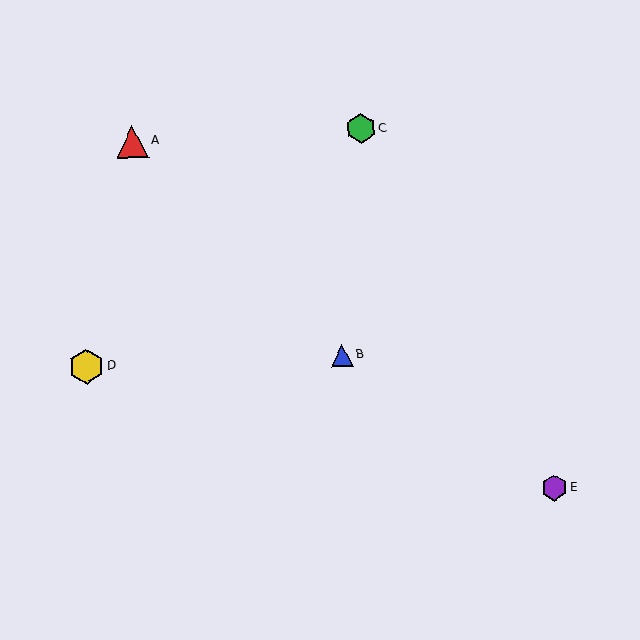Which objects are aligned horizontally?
Objects B, D are aligned horizontally.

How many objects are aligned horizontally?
2 objects (B, D) are aligned horizontally.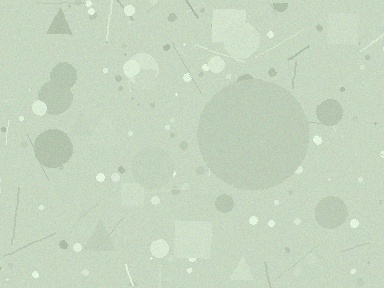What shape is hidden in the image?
A circle is hidden in the image.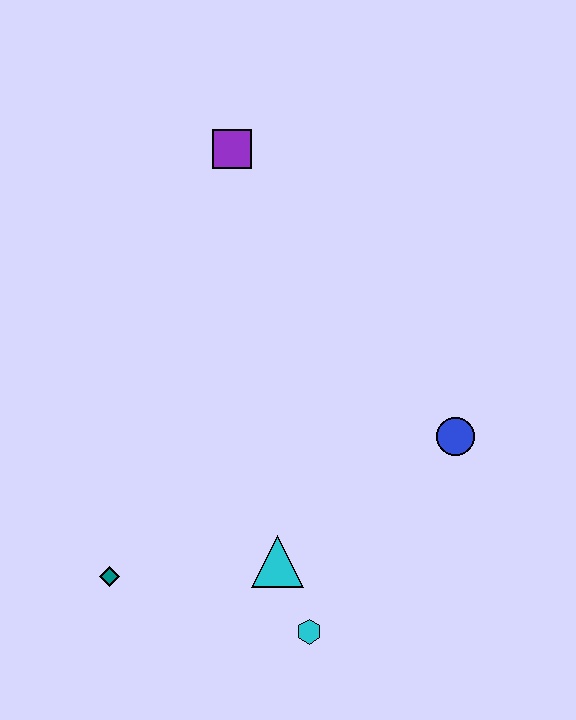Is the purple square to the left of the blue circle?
Yes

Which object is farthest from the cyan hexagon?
The purple square is farthest from the cyan hexagon.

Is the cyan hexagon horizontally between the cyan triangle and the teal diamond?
No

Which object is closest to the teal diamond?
The cyan triangle is closest to the teal diamond.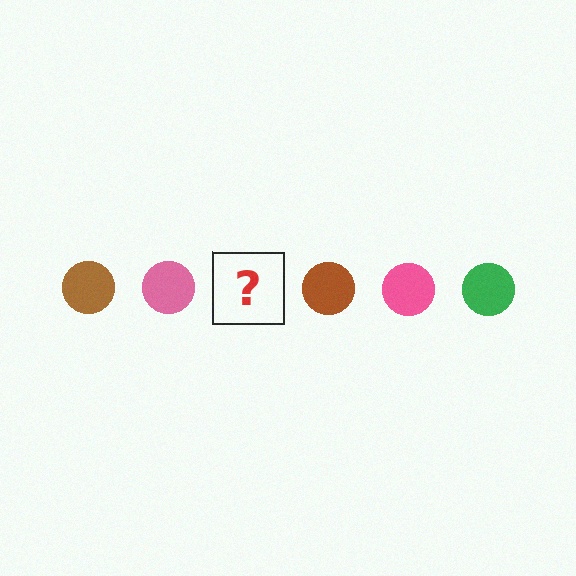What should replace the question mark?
The question mark should be replaced with a green circle.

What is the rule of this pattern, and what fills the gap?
The rule is that the pattern cycles through brown, pink, green circles. The gap should be filled with a green circle.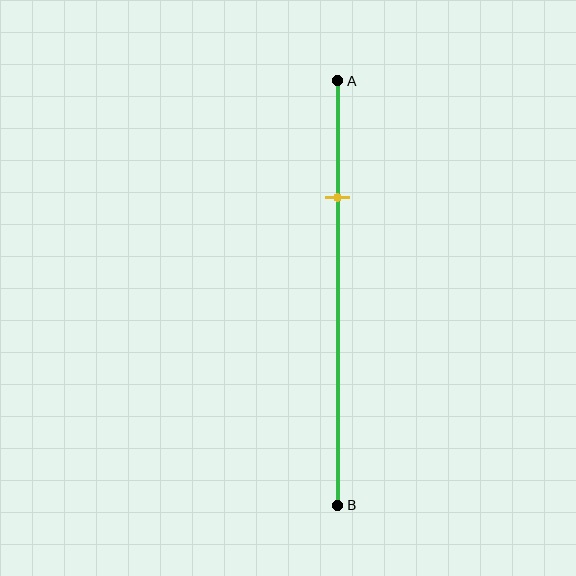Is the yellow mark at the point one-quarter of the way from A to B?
Yes, the mark is approximately at the one-quarter point.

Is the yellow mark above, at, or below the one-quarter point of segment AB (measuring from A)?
The yellow mark is approximately at the one-quarter point of segment AB.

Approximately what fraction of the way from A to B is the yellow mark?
The yellow mark is approximately 25% of the way from A to B.